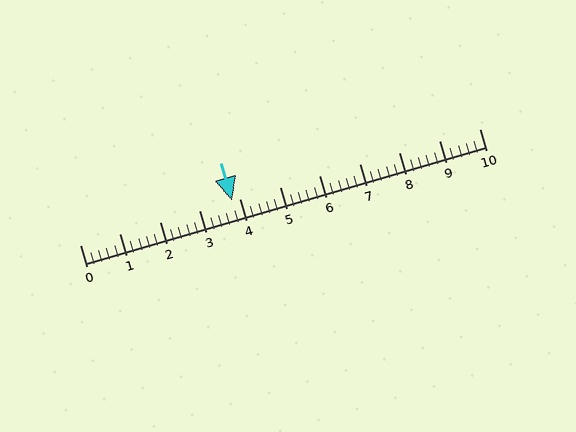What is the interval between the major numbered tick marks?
The major tick marks are spaced 1 units apart.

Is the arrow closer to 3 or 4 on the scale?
The arrow is closer to 4.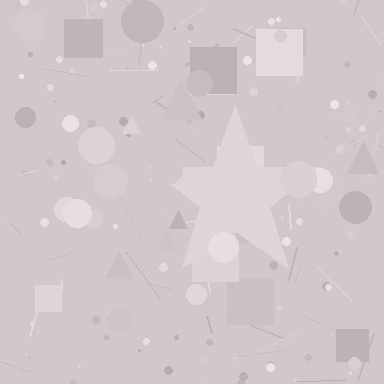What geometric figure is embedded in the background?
A star is embedded in the background.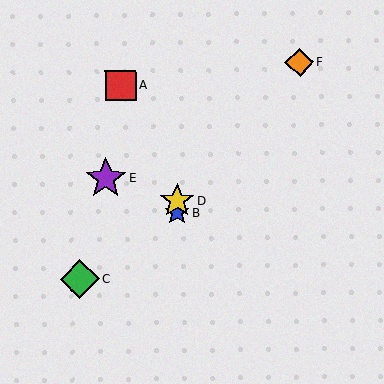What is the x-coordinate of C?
Object C is at x≈80.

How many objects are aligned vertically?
2 objects (B, D) are aligned vertically.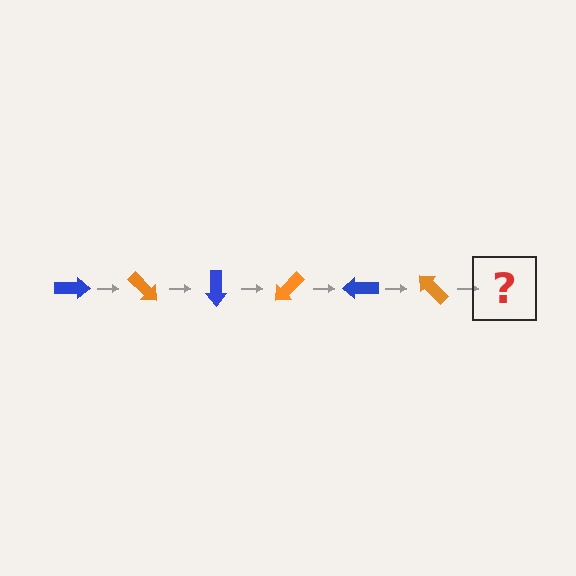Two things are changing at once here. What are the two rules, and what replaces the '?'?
The two rules are that it rotates 45 degrees each step and the color cycles through blue and orange. The '?' should be a blue arrow, rotated 270 degrees from the start.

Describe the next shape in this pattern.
It should be a blue arrow, rotated 270 degrees from the start.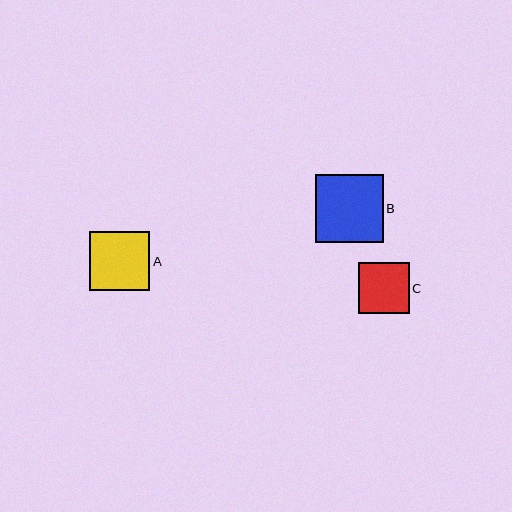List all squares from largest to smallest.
From largest to smallest: B, A, C.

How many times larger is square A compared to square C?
Square A is approximately 1.2 times the size of square C.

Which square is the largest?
Square B is the largest with a size of approximately 68 pixels.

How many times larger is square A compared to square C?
Square A is approximately 1.2 times the size of square C.